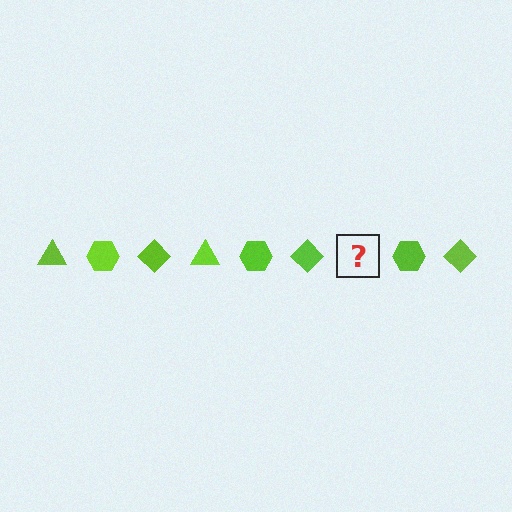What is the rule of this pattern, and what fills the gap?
The rule is that the pattern cycles through triangle, hexagon, diamond shapes in lime. The gap should be filled with a lime triangle.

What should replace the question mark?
The question mark should be replaced with a lime triangle.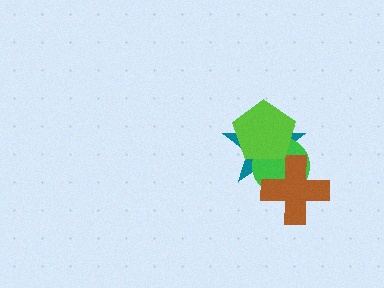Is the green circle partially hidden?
Yes, it is partially covered by another shape.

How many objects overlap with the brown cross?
2 objects overlap with the brown cross.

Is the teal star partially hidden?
Yes, it is partially covered by another shape.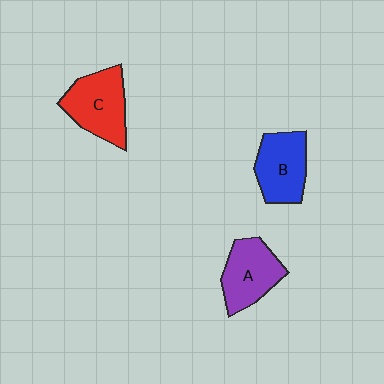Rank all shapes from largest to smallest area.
From largest to smallest: C (red), B (blue), A (purple).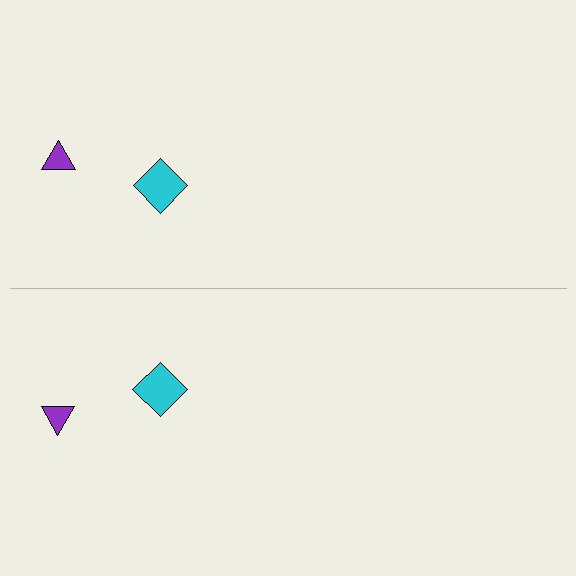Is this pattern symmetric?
Yes, this pattern has bilateral (reflection) symmetry.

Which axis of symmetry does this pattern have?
The pattern has a horizontal axis of symmetry running through the center of the image.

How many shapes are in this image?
There are 4 shapes in this image.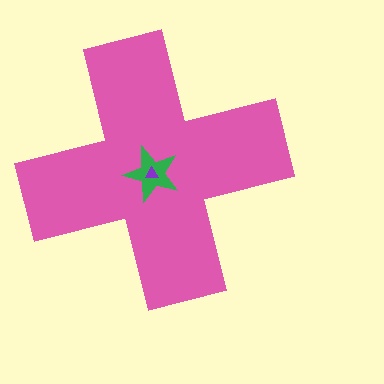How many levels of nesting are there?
3.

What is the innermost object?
The purple triangle.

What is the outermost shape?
The pink cross.